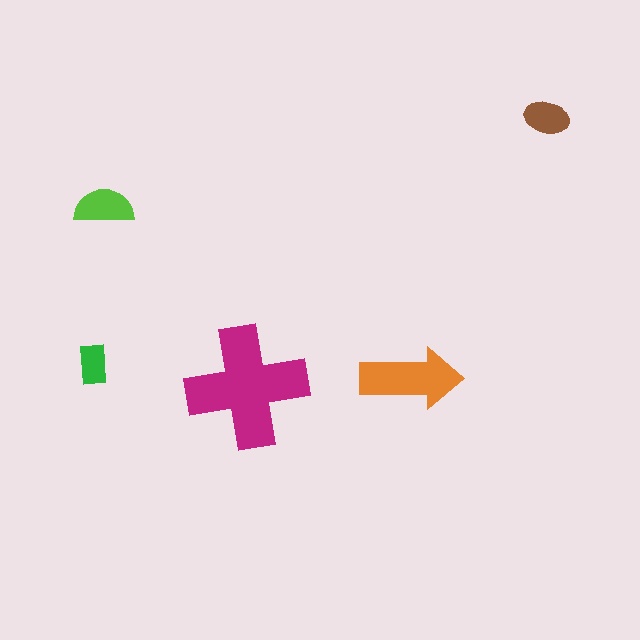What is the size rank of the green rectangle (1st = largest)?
5th.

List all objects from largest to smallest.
The magenta cross, the orange arrow, the lime semicircle, the brown ellipse, the green rectangle.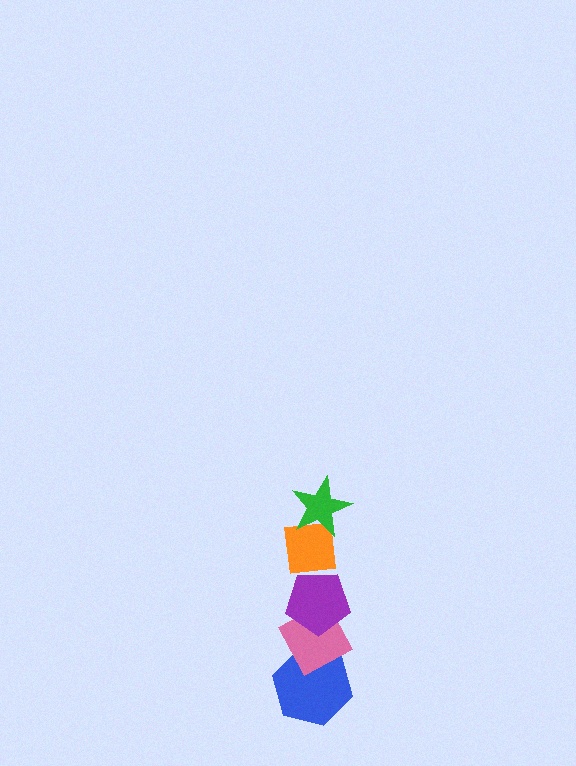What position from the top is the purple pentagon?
The purple pentagon is 3rd from the top.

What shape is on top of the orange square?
The green star is on top of the orange square.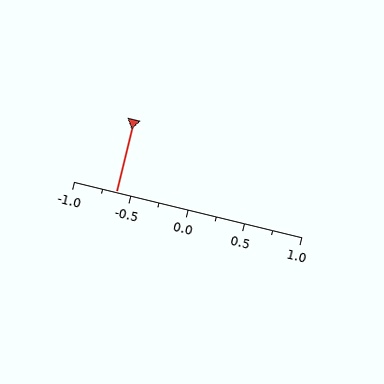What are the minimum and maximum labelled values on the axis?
The axis runs from -1.0 to 1.0.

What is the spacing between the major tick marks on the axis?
The major ticks are spaced 0.5 apart.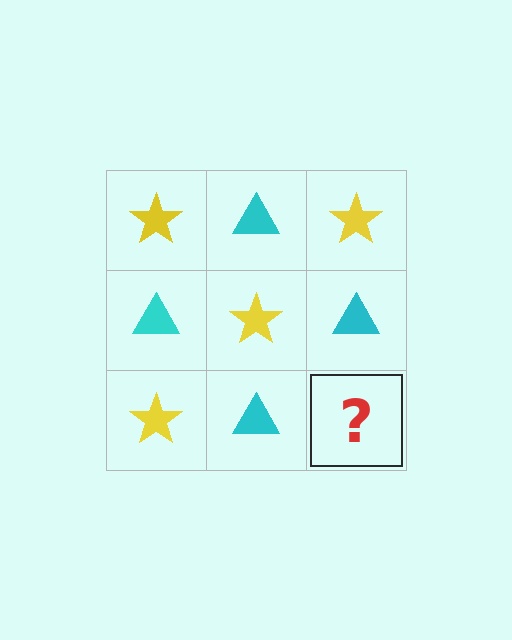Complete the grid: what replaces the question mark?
The question mark should be replaced with a yellow star.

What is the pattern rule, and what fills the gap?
The rule is that it alternates yellow star and cyan triangle in a checkerboard pattern. The gap should be filled with a yellow star.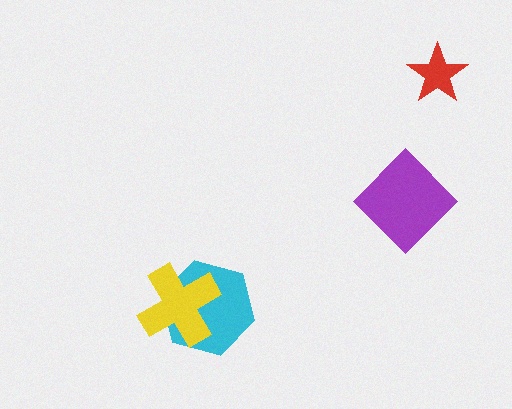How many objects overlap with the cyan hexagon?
1 object overlaps with the cyan hexagon.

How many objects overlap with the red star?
0 objects overlap with the red star.